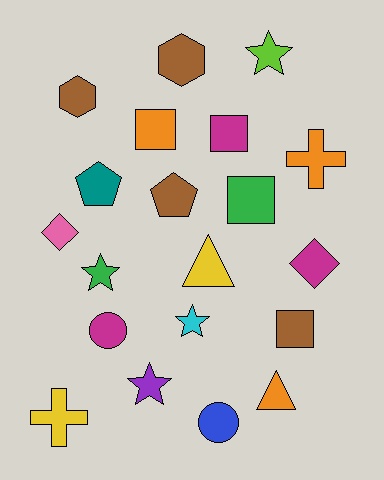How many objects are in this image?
There are 20 objects.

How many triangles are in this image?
There are 2 triangles.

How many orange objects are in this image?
There are 3 orange objects.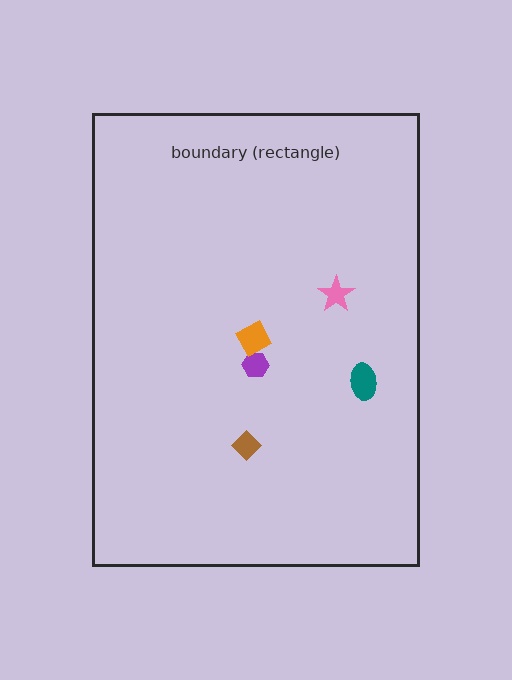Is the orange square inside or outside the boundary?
Inside.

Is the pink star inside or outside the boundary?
Inside.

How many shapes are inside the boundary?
5 inside, 0 outside.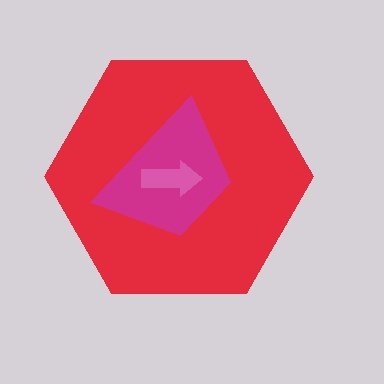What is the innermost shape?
The pink arrow.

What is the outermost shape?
The red hexagon.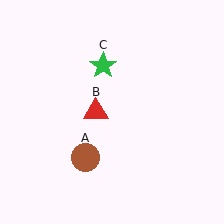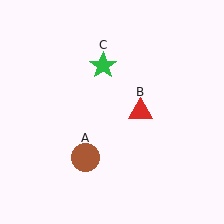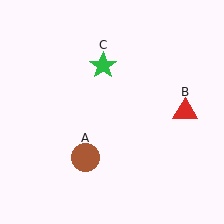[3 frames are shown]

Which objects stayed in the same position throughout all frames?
Brown circle (object A) and green star (object C) remained stationary.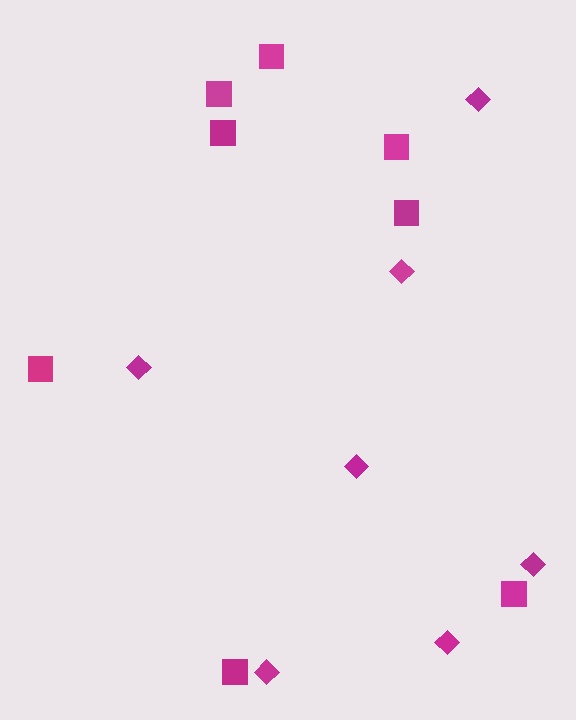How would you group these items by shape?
There are 2 groups: one group of squares (8) and one group of diamonds (7).